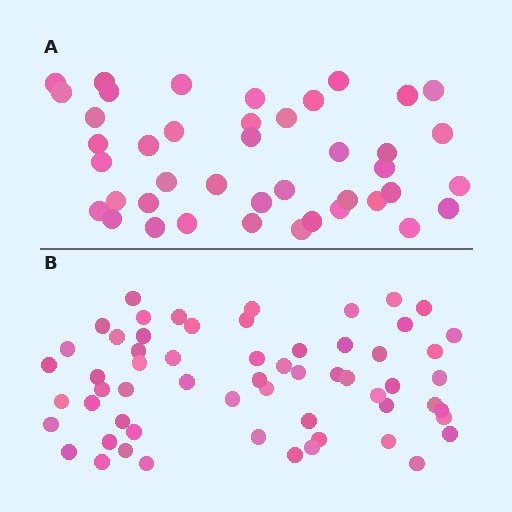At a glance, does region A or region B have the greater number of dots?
Region B (the bottom region) has more dots.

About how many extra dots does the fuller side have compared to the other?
Region B has approximately 20 more dots than region A.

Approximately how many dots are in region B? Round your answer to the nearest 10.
About 60 dots.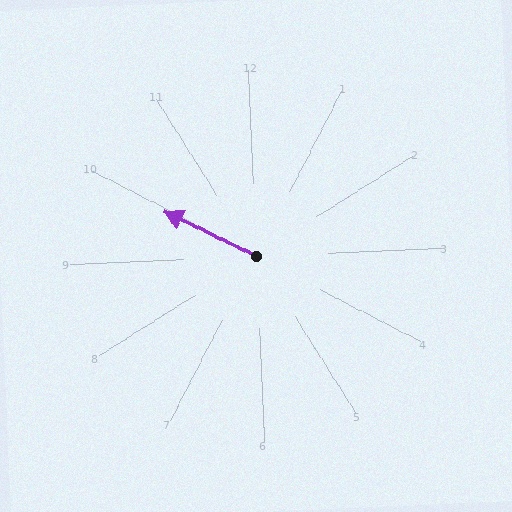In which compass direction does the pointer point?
Northwest.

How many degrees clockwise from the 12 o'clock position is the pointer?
Approximately 298 degrees.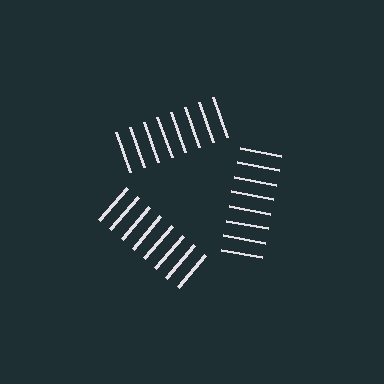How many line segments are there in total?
24 — 8 along each of the 3 edges.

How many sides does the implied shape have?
3 sides — the line-ends trace a triangle.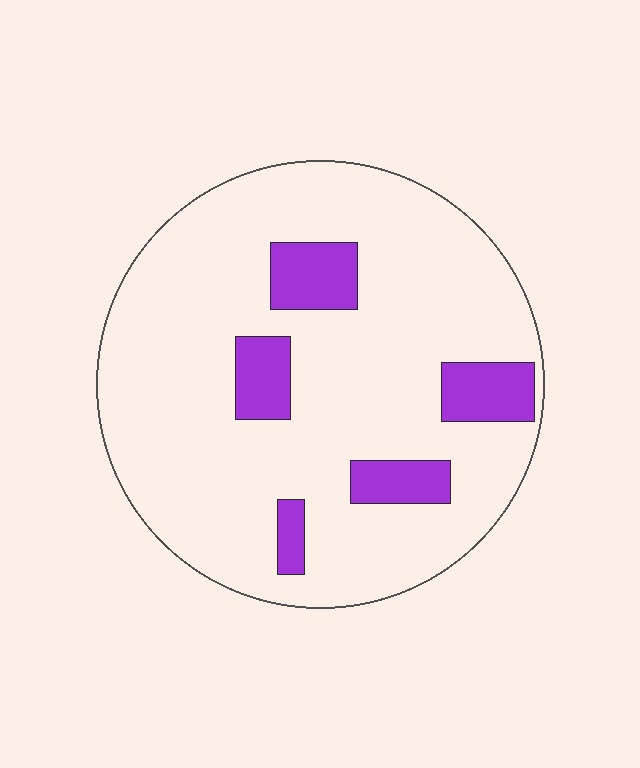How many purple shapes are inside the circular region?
5.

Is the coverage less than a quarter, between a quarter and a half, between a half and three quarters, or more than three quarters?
Less than a quarter.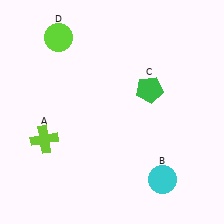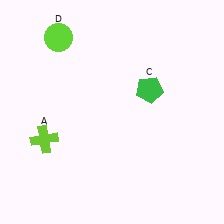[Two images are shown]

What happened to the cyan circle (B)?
The cyan circle (B) was removed in Image 2. It was in the bottom-right area of Image 1.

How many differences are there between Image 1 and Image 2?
There is 1 difference between the two images.